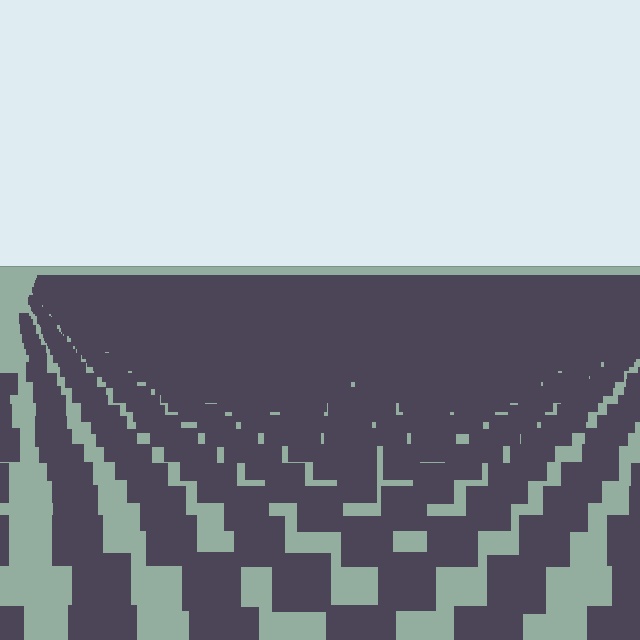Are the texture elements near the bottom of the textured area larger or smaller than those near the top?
Larger. Near the bottom, elements are closer to the viewer and appear at a bigger on-screen size.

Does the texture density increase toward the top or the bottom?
Density increases toward the top.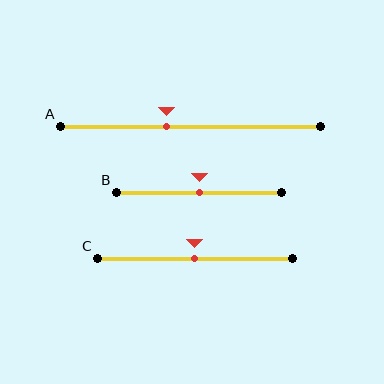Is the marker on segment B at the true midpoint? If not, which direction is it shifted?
Yes, the marker on segment B is at the true midpoint.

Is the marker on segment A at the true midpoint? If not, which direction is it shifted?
No, the marker on segment A is shifted to the left by about 9% of the segment length.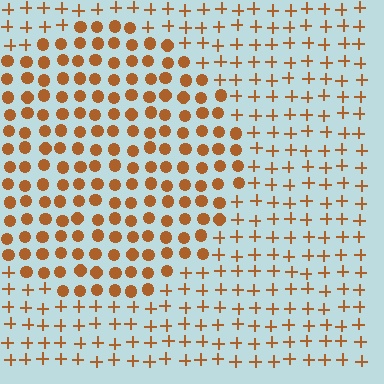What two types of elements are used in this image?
The image uses circles inside the circle region and plus signs outside it.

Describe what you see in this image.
The image is filled with small brown elements arranged in a uniform grid. A circle-shaped region contains circles, while the surrounding area contains plus signs. The boundary is defined purely by the change in element shape.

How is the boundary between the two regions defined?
The boundary is defined by a change in element shape: circles inside vs. plus signs outside. All elements share the same color and spacing.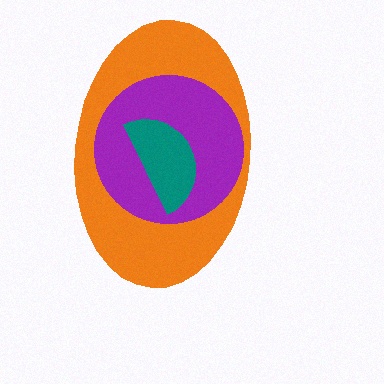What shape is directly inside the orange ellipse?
The purple circle.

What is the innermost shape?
The teal semicircle.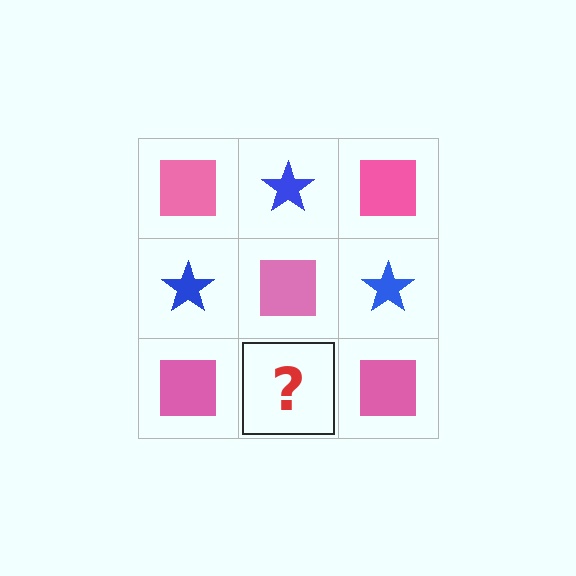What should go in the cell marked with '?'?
The missing cell should contain a blue star.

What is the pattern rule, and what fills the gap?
The rule is that it alternates pink square and blue star in a checkerboard pattern. The gap should be filled with a blue star.